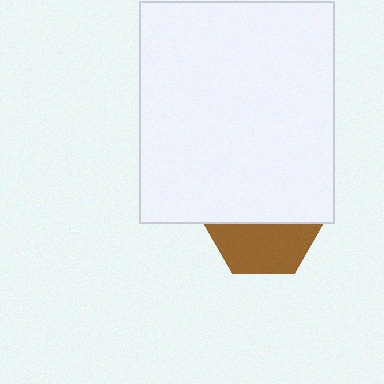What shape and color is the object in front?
The object in front is a white rectangle.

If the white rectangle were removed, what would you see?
You would see the complete brown hexagon.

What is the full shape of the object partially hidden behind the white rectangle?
The partially hidden object is a brown hexagon.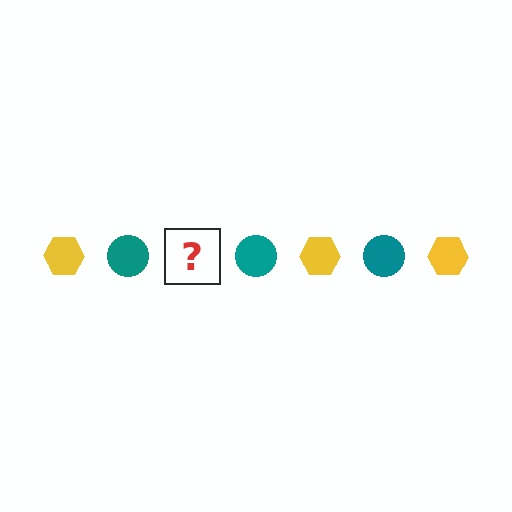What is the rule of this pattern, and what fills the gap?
The rule is that the pattern alternates between yellow hexagon and teal circle. The gap should be filled with a yellow hexagon.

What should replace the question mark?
The question mark should be replaced with a yellow hexagon.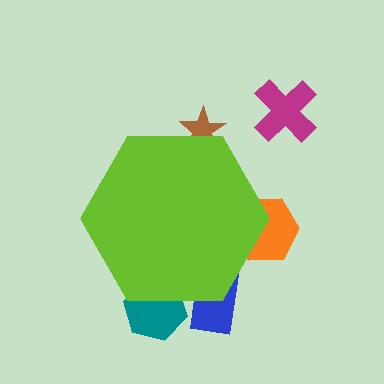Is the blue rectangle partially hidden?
Yes, the blue rectangle is partially hidden behind the lime hexagon.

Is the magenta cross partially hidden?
No, the magenta cross is fully visible.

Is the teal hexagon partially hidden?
Yes, the teal hexagon is partially hidden behind the lime hexagon.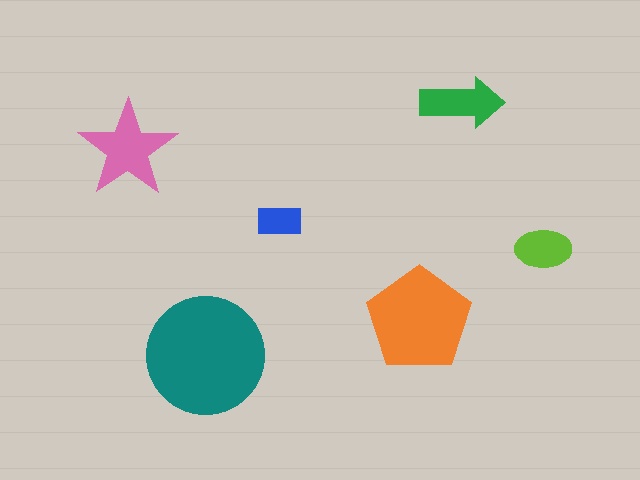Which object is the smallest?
The blue rectangle.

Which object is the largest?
The teal circle.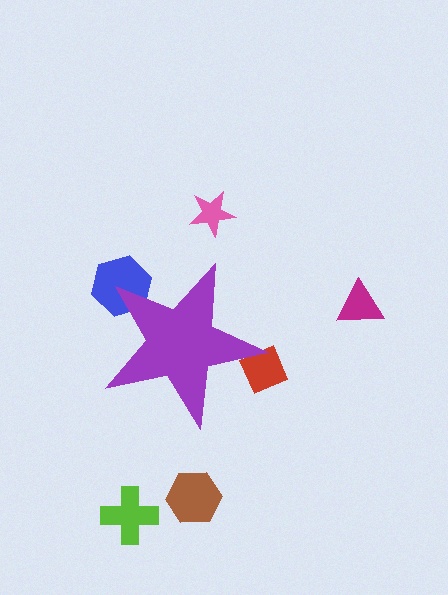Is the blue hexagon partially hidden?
Yes, the blue hexagon is partially hidden behind the purple star.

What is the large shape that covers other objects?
A purple star.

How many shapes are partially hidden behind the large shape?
2 shapes are partially hidden.